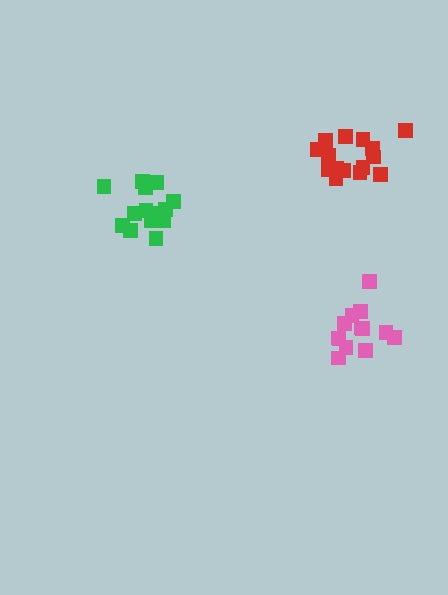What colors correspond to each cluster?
The clusters are colored: red, green, pink.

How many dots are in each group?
Group 1: 15 dots, Group 2: 15 dots, Group 3: 13 dots (43 total).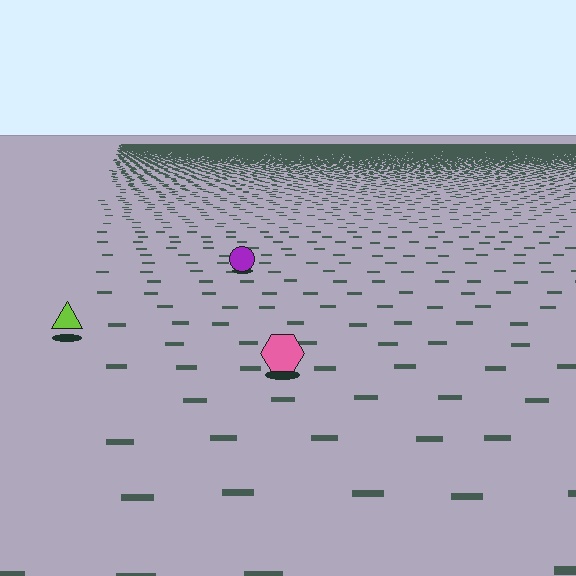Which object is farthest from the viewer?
The purple circle is farthest from the viewer. It appears smaller and the ground texture around it is denser.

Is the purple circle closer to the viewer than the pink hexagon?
No. The pink hexagon is closer — you can tell from the texture gradient: the ground texture is coarser near it.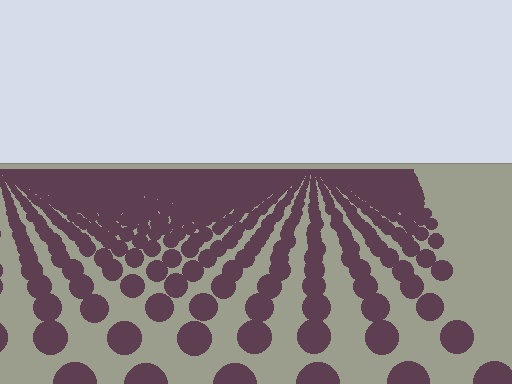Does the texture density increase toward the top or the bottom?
Density increases toward the top.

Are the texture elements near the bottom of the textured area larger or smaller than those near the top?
Larger. Near the bottom, elements are closer to the viewer and appear at a bigger on-screen size.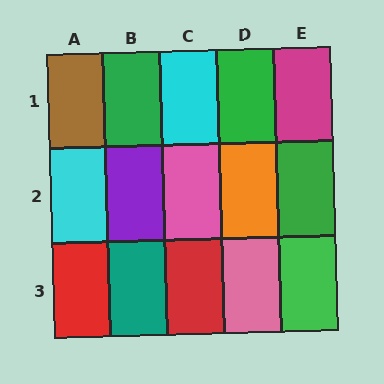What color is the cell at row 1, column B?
Green.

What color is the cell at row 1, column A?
Brown.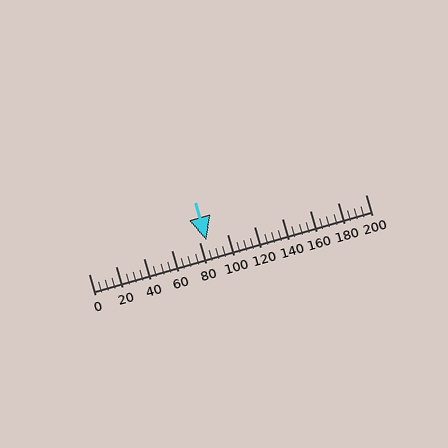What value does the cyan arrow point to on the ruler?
The cyan arrow points to approximately 85.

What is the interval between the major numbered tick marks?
The major tick marks are spaced 20 units apart.